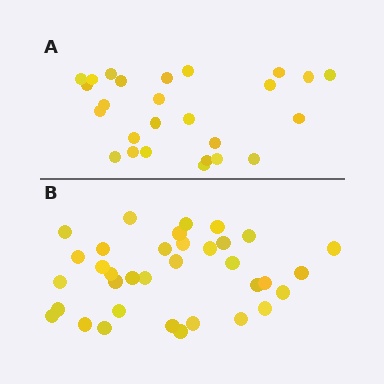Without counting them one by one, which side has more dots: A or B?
Region B (the bottom region) has more dots.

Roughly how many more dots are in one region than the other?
Region B has roughly 8 or so more dots than region A.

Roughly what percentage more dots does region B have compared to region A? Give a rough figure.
About 35% more.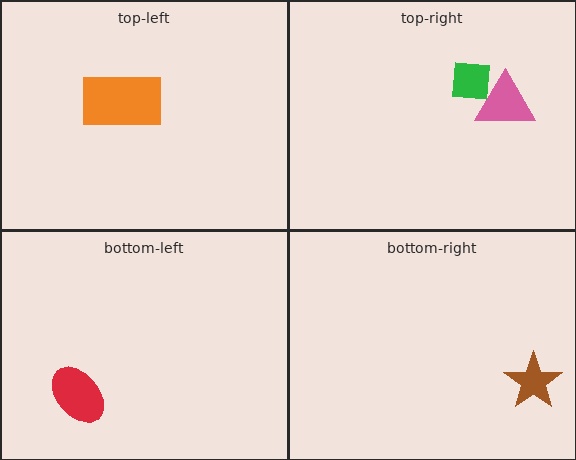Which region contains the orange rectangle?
The top-left region.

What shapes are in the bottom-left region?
The red ellipse.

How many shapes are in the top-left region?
1.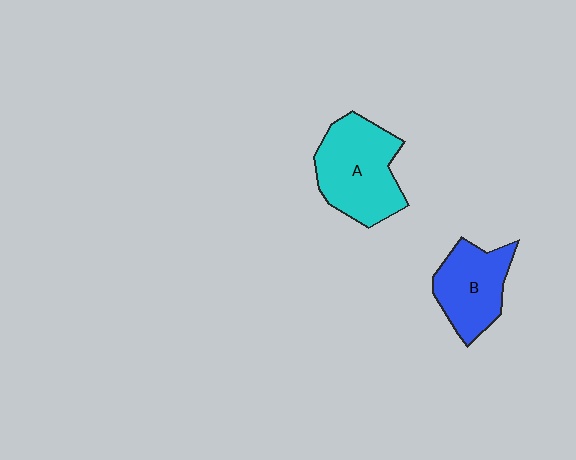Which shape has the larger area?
Shape A (cyan).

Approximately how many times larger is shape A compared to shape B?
Approximately 1.3 times.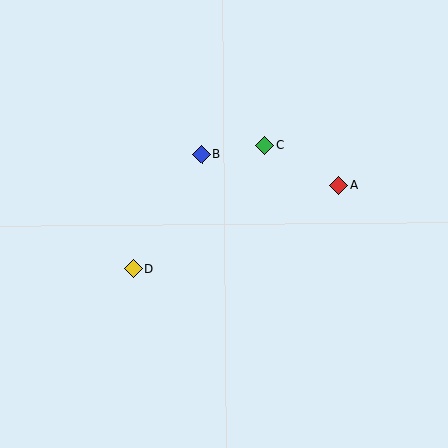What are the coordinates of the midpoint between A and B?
The midpoint between A and B is at (270, 170).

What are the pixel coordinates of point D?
Point D is at (134, 269).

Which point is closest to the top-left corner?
Point B is closest to the top-left corner.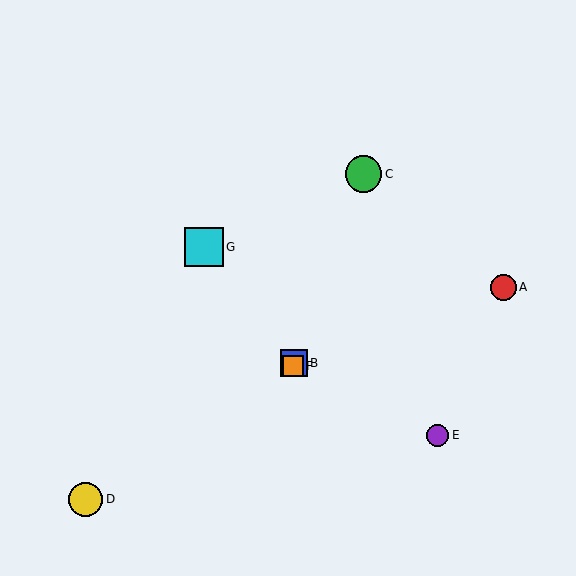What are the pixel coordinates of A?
Object A is at (503, 287).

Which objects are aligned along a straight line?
Objects B, C, F are aligned along a straight line.